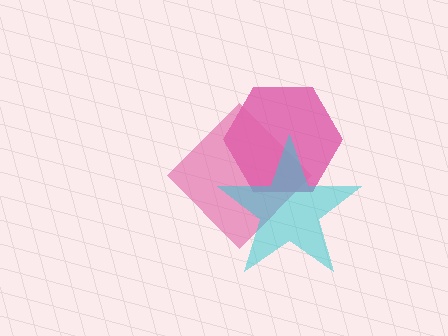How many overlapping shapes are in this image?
There are 3 overlapping shapes in the image.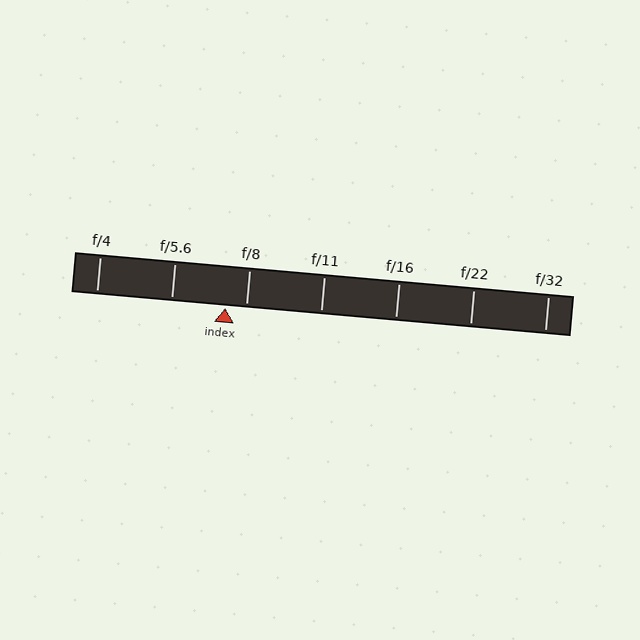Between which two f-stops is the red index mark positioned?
The index mark is between f/5.6 and f/8.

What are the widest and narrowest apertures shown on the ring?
The widest aperture shown is f/4 and the narrowest is f/32.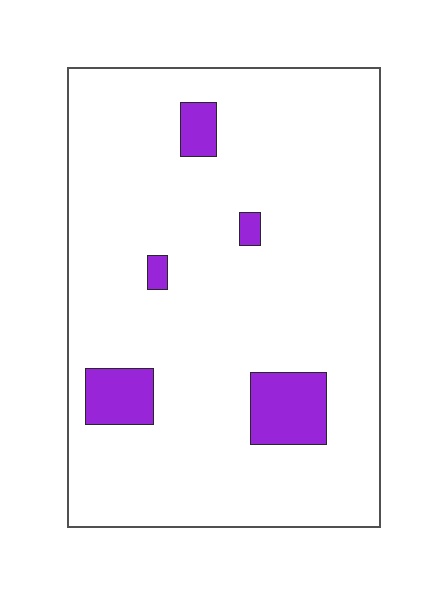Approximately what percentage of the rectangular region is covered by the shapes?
Approximately 10%.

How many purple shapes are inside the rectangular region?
5.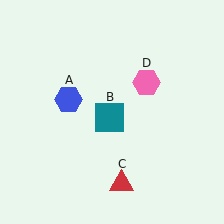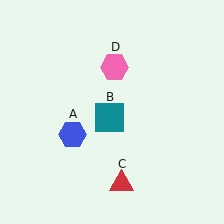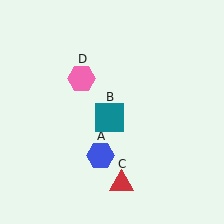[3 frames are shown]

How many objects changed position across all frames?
2 objects changed position: blue hexagon (object A), pink hexagon (object D).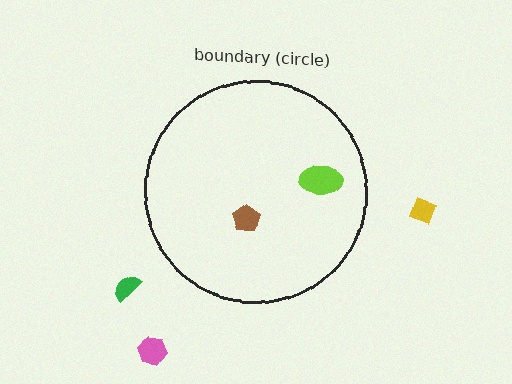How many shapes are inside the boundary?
2 inside, 3 outside.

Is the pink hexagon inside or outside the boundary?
Outside.